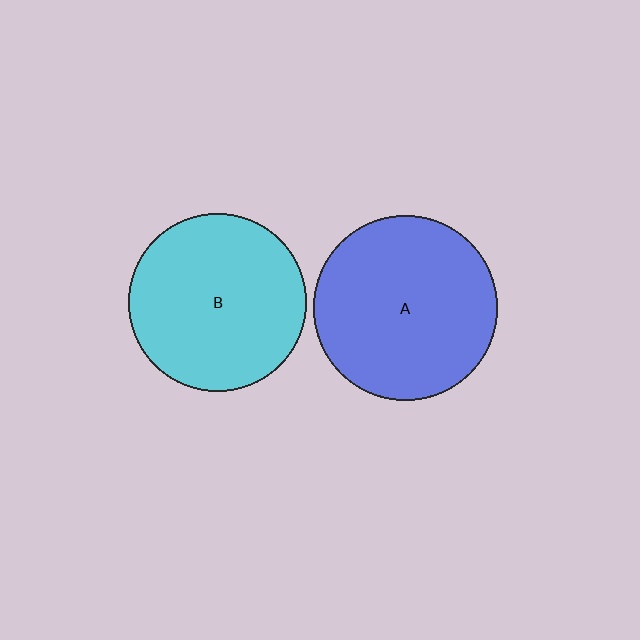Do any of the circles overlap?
No, none of the circles overlap.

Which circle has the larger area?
Circle A (blue).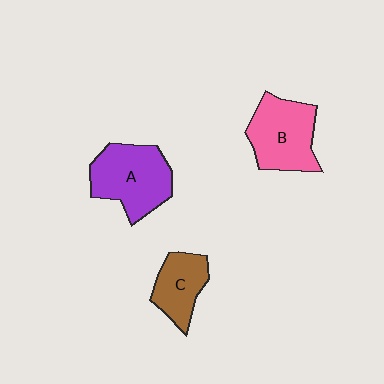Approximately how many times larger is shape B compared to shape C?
Approximately 1.5 times.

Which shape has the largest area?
Shape A (purple).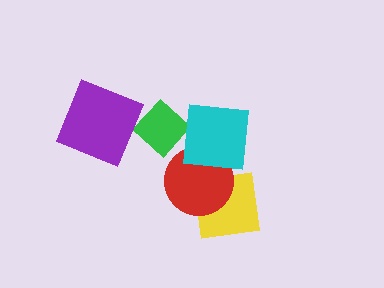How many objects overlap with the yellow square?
1 object overlaps with the yellow square.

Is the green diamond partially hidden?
No, no other shape covers it.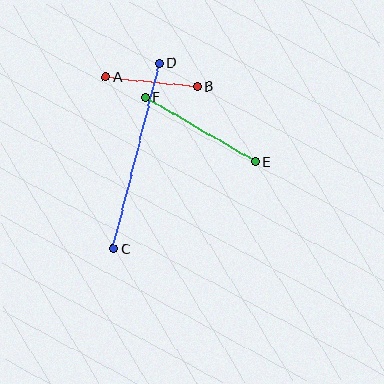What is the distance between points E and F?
The distance is approximately 127 pixels.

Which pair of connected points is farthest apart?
Points C and D are farthest apart.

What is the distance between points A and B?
The distance is approximately 92 pixels.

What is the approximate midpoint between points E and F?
The midpoint is at approximately (201, 130) pixels.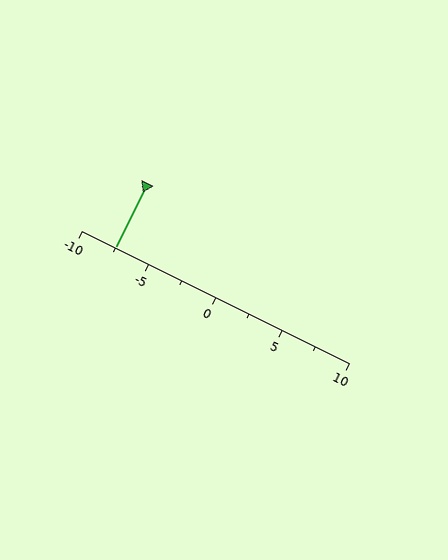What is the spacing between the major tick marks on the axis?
The major ticks are spaced 5 apart.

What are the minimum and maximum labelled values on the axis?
The axis runs from -10 to 10.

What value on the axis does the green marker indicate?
The marker indicates approximately -7.5.